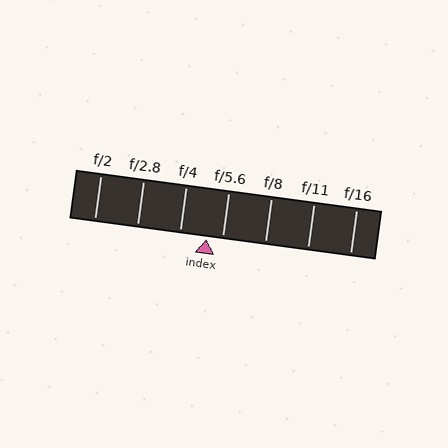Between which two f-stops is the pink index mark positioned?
The index mark is between f/4 and f/5.6.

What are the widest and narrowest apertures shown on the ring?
The widest aperture shown is f/2 and the narrowest is f/16.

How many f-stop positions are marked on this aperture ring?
There are 7 f-stop positions marked.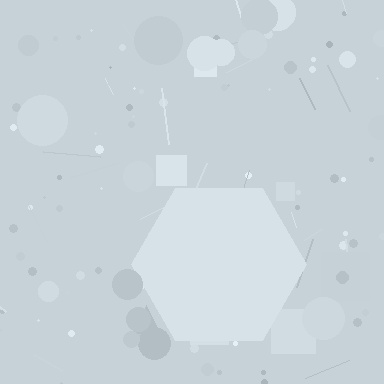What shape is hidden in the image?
A hexagon is hidden in the image.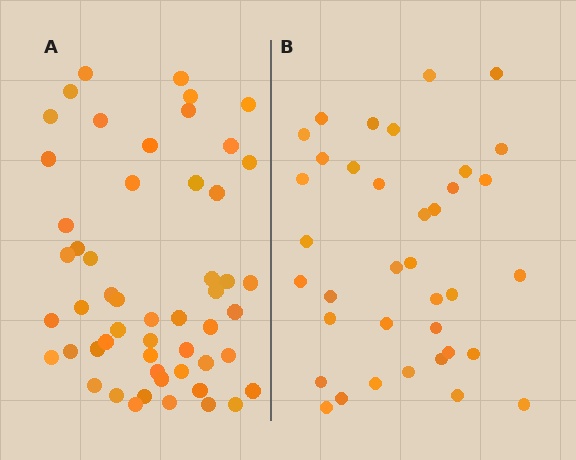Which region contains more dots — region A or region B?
Region A (the left region) has more dots.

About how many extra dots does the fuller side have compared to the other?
Region A has approximately 15 more dots than region B.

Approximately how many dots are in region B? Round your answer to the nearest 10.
About 40 dots. (The exact count is 37, which rounds to 40.)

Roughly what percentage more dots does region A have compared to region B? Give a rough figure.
About 45% more.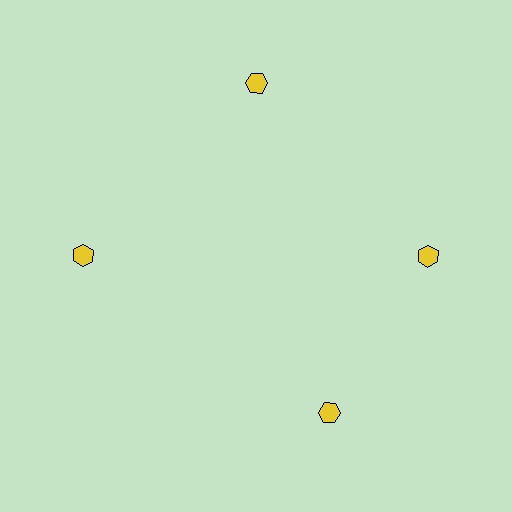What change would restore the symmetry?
The symmetry would be restored by rotating it back into even spacing with its neighbors so that all 4 hexagons sit at equal angles and equal distance from the center.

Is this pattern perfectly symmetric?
No. The 4 yellow hexagons are arranged in a ring, but one element near the 6 o'clock position is rotated out of alignment along the ring, breaking the 4-fold rotational symmetry.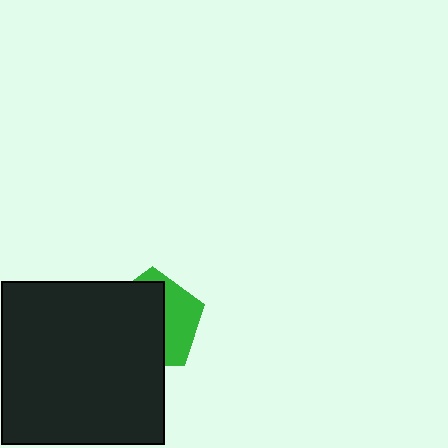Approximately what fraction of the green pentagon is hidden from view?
Roughly 63% of the green pentagon is hidden behind the black square.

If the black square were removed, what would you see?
You would see the complete green pentagon.